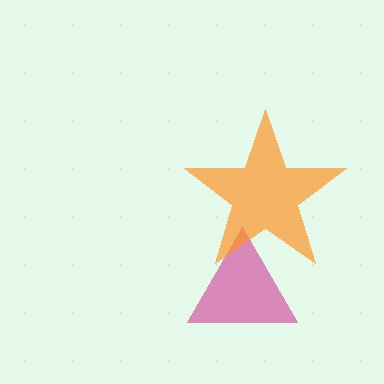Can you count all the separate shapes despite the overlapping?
Yes, there are 2 separate shapes.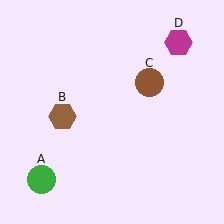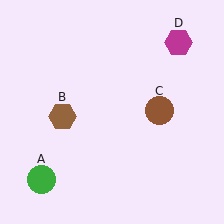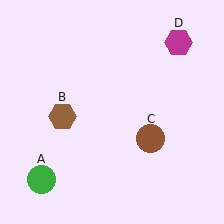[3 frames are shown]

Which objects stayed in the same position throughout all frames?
Green circle (object A) and brown hexagon (object B) and magenta hexagon (object D) remained stationary.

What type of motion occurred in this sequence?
The brown circle (object C) rotated clockwise around the center of the scene.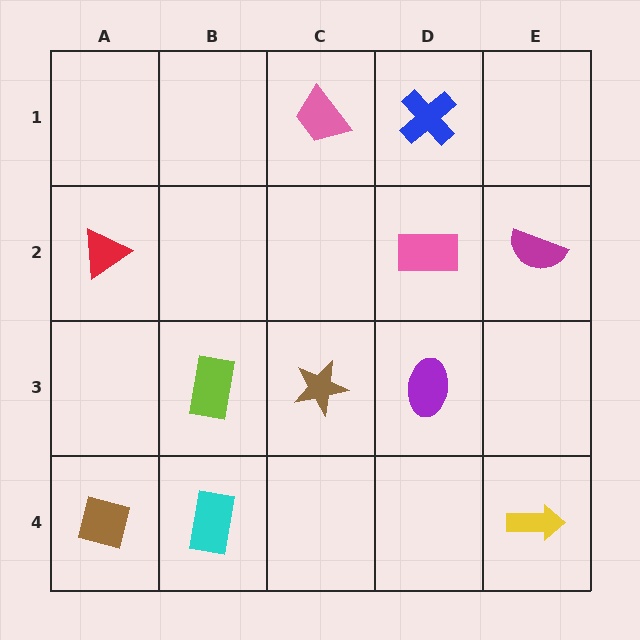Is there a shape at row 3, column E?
No, that cell is empty.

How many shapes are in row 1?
2 shapes.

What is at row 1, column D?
A blue cross.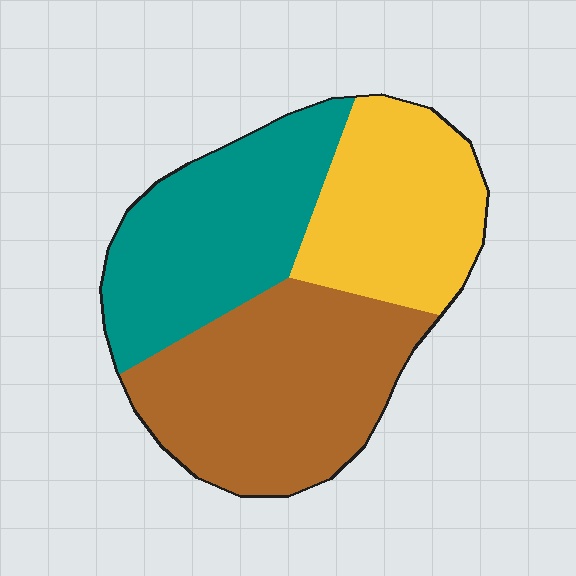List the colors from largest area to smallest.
From largest to smallest: brown, teal, yellow.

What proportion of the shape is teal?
Teal covers about 35% of the shape.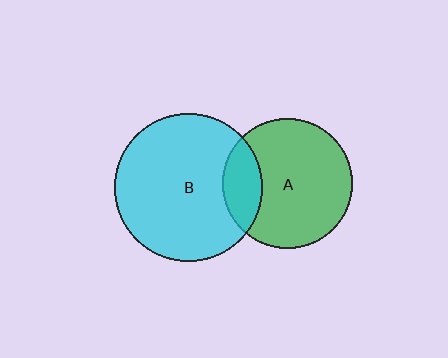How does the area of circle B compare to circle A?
Approximately 1.3 times.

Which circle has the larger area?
Circle B (cyan).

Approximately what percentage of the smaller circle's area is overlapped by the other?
Approximately 20%.